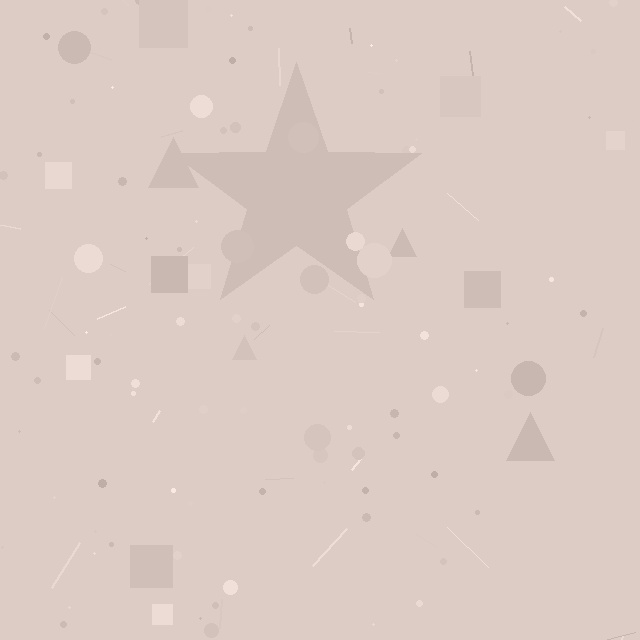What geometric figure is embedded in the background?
A star is embedded in the background.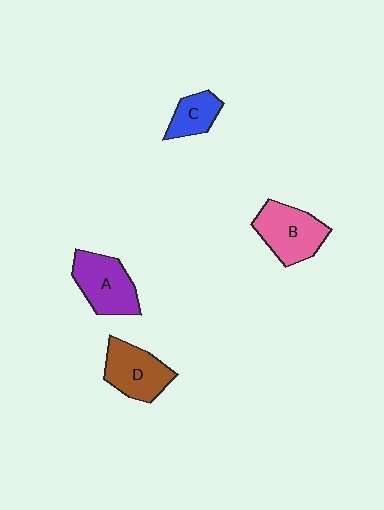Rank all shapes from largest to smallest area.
From largest to smallest: B (pink), A (purple), D (brown), C (blue).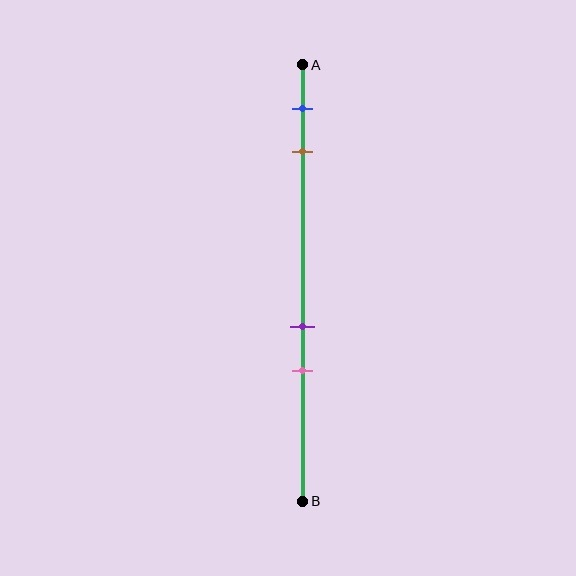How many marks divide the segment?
There are 4 marks dividing the segment.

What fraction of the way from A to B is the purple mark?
The purple mark is approximately 60% (0.6) of the way from A to B.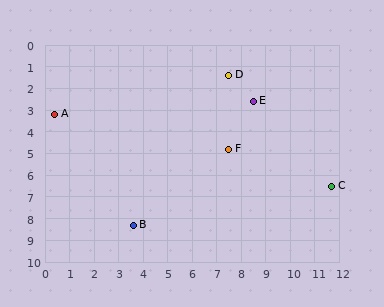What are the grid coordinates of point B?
Point B is at approximately (3.6, 8.3).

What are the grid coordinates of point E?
Point E is at approximately (8.5, 2.6).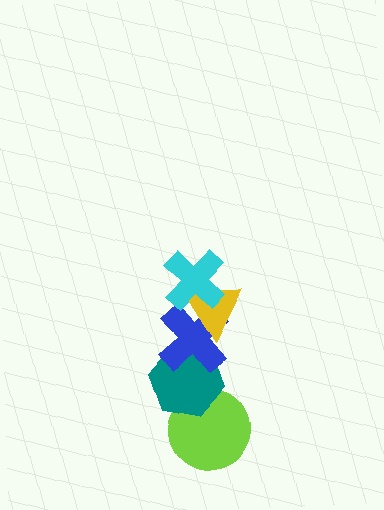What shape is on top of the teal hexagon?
The blue cross is on top of the teal hexagon.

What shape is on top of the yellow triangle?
The cyan cross is on top of the yellow triangle.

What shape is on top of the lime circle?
The teal hexagon is on top of the lime circle.